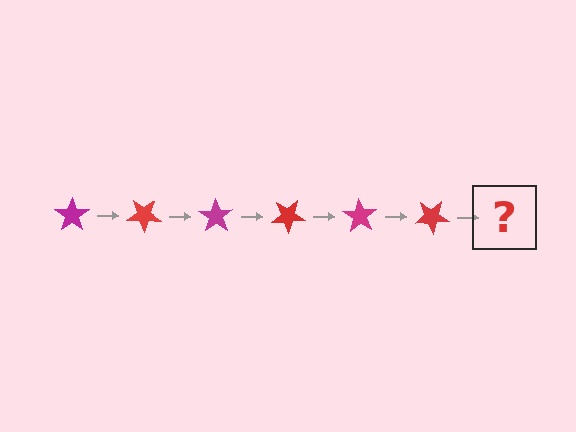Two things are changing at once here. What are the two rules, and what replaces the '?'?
The two rules are that it rotates 35 degrees each step and the color cycles through magenta and red. The '?' should be a magenta star, rotated 210 degrees from the start.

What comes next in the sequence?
The next element should be a magenta star, rotated 210 degrees from the start.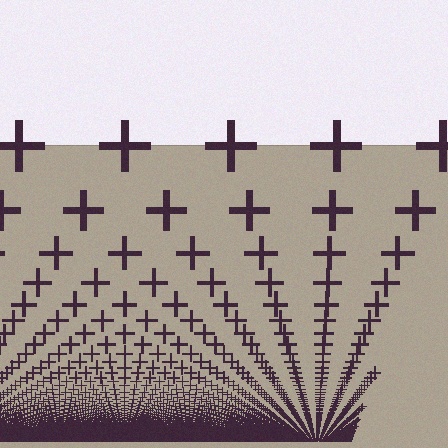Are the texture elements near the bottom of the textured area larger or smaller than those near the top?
Smaller. The gradient is inverted — elements near the bottom are smaller and denser.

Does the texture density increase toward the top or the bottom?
Density increases toward the bottom.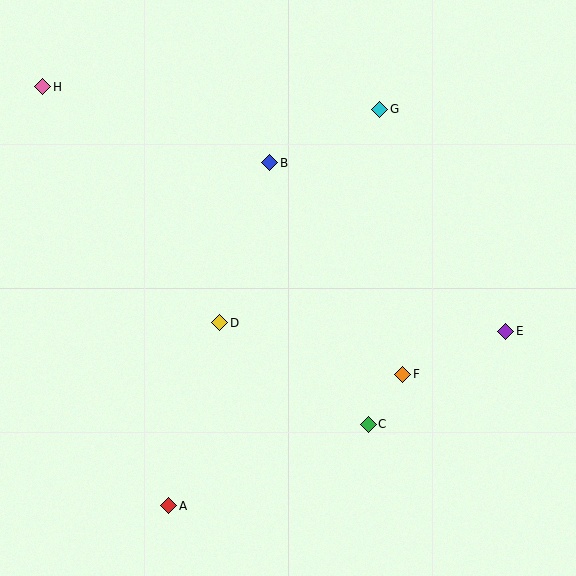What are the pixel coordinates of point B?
Point B is at (270, 163).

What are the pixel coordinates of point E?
Point E is at (506, 331).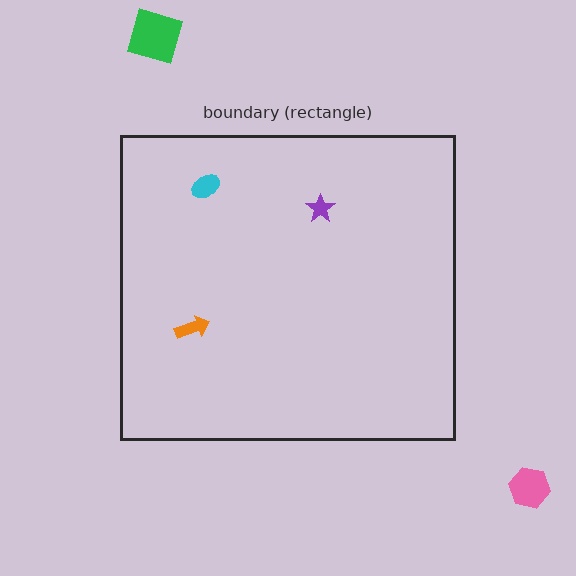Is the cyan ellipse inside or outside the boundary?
Inside.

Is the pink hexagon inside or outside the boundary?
Outside.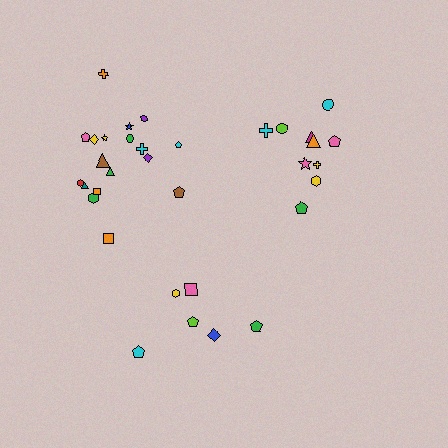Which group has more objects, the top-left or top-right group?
The top-left group.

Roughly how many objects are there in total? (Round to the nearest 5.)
Roughly 35 objects in total.